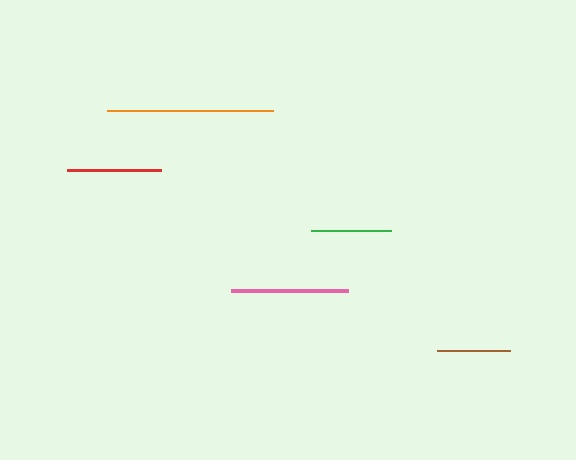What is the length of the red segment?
The red segment is approximately 94 pixels long.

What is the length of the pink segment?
The pink segment is approximately 117 pixels long.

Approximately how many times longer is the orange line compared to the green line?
The orange line is approximately 2.1 times the length of the green line.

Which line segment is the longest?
The orange line is the longest at approximately 166 pixels.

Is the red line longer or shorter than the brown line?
The red line is longer than the brown line.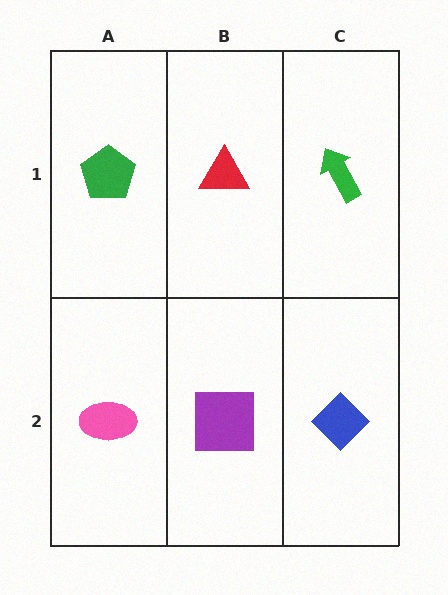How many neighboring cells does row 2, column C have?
2.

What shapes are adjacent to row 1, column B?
A purple square (row 2, column B), a green pentagon (row 1, column A), a green arrow (row 1, column C).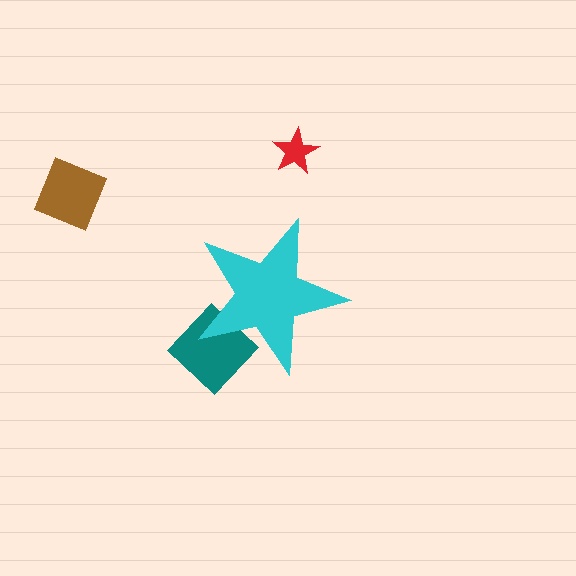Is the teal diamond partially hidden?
Yes, the teal diamond is partially hidden behind the cyan star.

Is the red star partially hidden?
No, the red star is fully visible.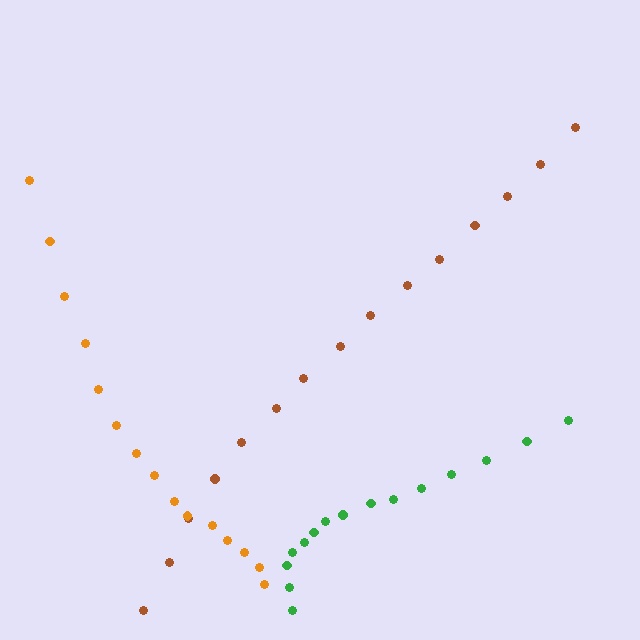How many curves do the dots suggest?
There are 3 distinct paths.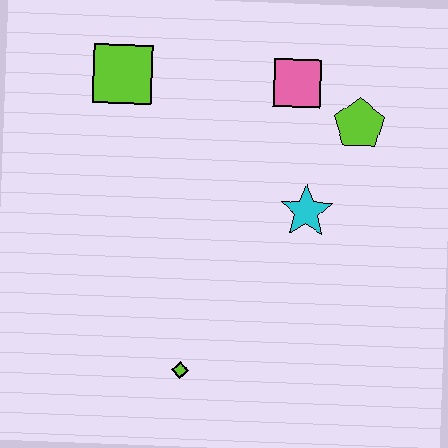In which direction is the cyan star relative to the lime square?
The cyan star is to the right of the lime square.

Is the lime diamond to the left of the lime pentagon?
Yes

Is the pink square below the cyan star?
No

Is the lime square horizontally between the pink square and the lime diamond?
No